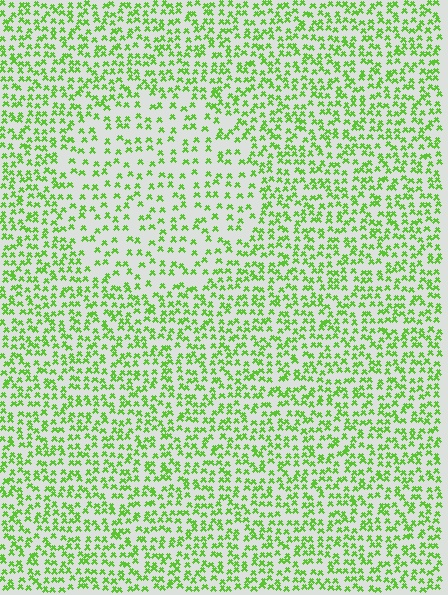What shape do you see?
I see a circle.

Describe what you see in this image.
The image contains small lime elements arranged at two different densities. A circle-shaped region is visible where the elements are less densely packed than the surrounding area.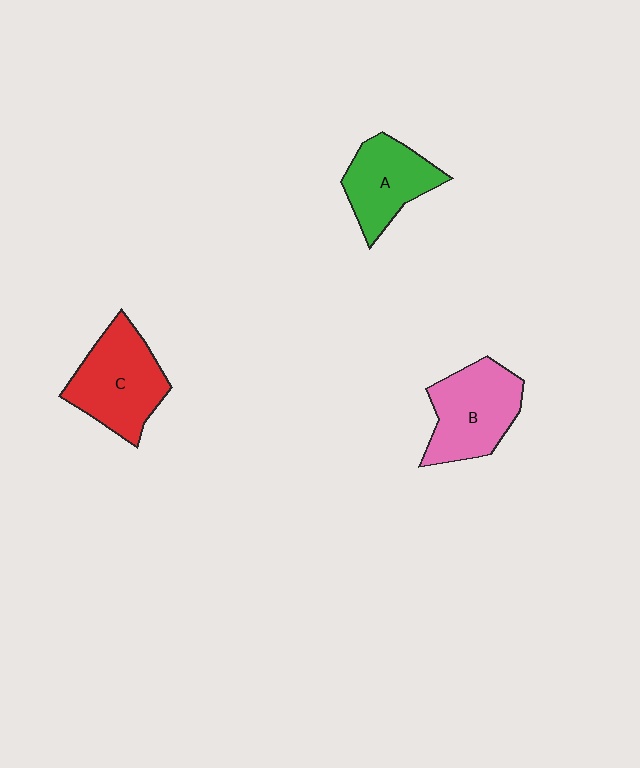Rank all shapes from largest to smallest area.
From largest to smallest: C (red), B (pink), A (green).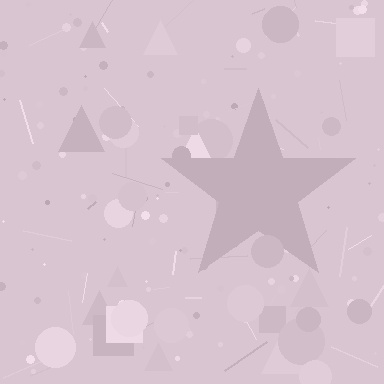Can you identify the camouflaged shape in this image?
The camouflaged shape is a star.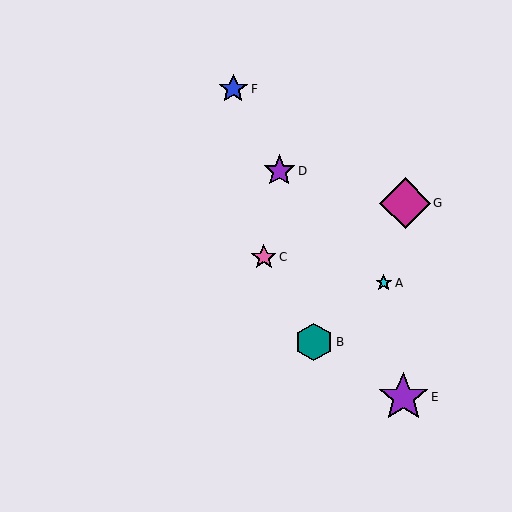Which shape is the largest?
The magenta diamond (labeled G) is the largest.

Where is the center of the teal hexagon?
The center of the teal hexagon is at (314, 342).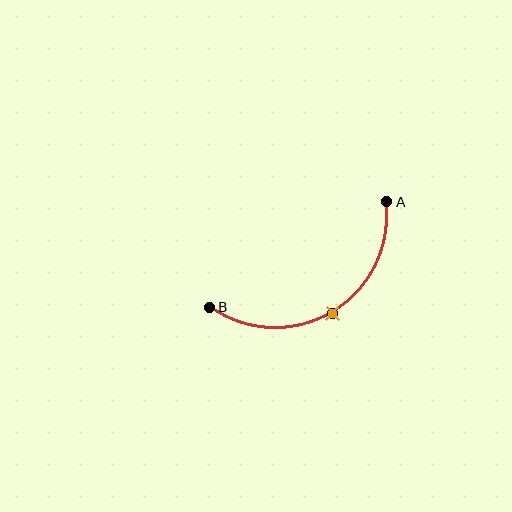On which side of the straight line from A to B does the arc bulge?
The arc bulges below the straight line connecting A and B.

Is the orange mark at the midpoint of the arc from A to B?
Yes. The orange mark lies on the arc at equal arc-length from both A and B — it is the arc midpoint.